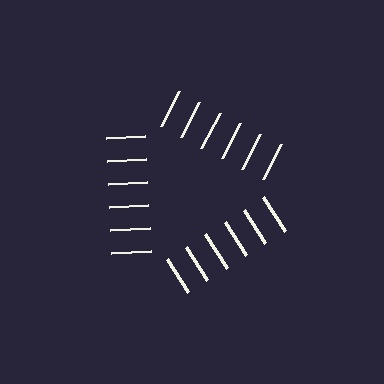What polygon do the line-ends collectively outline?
An illusory triangle — the line segments terminate on its edges but no continuous stroke is drawn.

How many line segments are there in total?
18 — 6 along each of the 3 edges.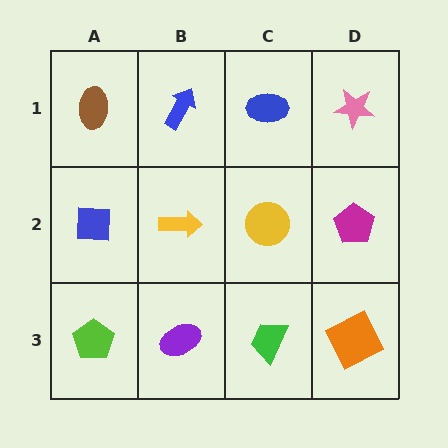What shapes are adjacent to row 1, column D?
A magenta pentagon (row 2, column D), a blue ellipse (row 1, column C).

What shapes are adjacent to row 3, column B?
A yellow arrow (row 2, column B), a lime pentagon (row 3, column A), a green trapezoid (row 3, column C).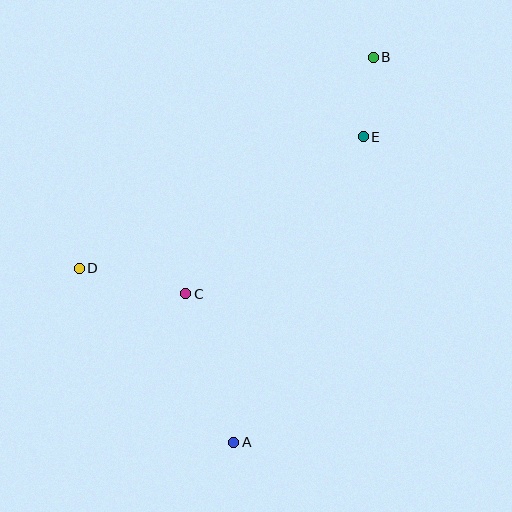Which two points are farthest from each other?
Points A and B are farthest from each other.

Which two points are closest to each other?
Points B and E are closest to each other.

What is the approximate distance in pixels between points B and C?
The distance between B and C is approximately 302 pixels.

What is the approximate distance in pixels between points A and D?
The distance between A and D is approximately 233 pixels.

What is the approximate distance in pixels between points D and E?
The distance between D and E is approximately 313 pixels.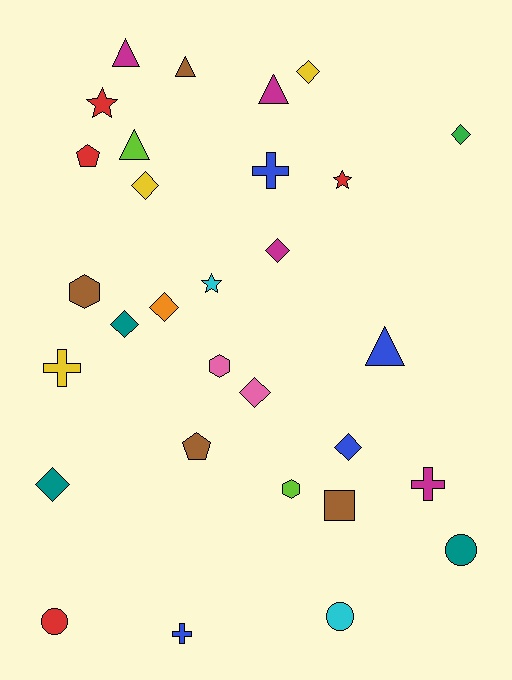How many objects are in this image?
There are 30 objects.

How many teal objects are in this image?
There are 3 teal objects.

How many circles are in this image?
There are 3 circles.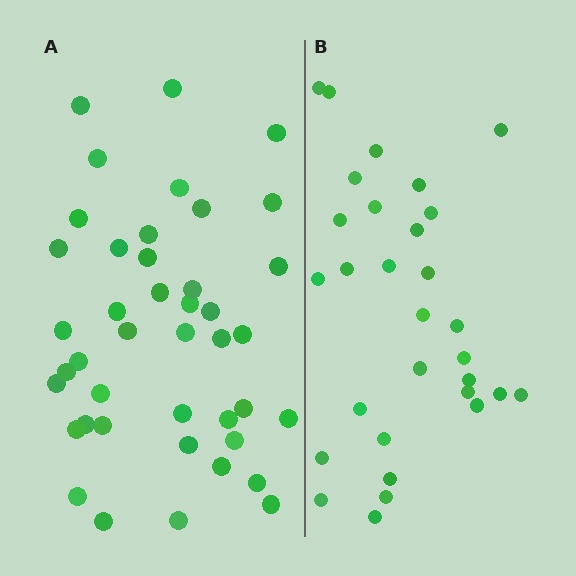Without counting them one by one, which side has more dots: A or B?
Region A (the left region) has more dots.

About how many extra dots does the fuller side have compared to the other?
Region A has roughly 12 or so more dots than region B.